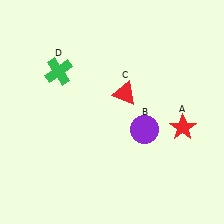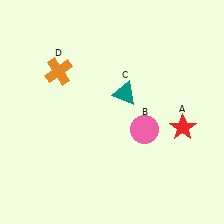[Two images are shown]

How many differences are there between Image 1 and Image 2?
There are 3 differences between the two images.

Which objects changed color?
B changed from purple to pink. C changed from red to teal. D changed from green to orange.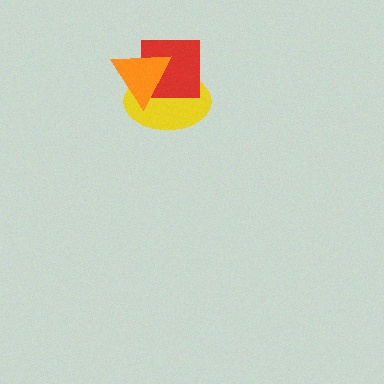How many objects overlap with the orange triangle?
2 objects overlap with the orange triangle.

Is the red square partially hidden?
Yes, it is partially covered by another shape.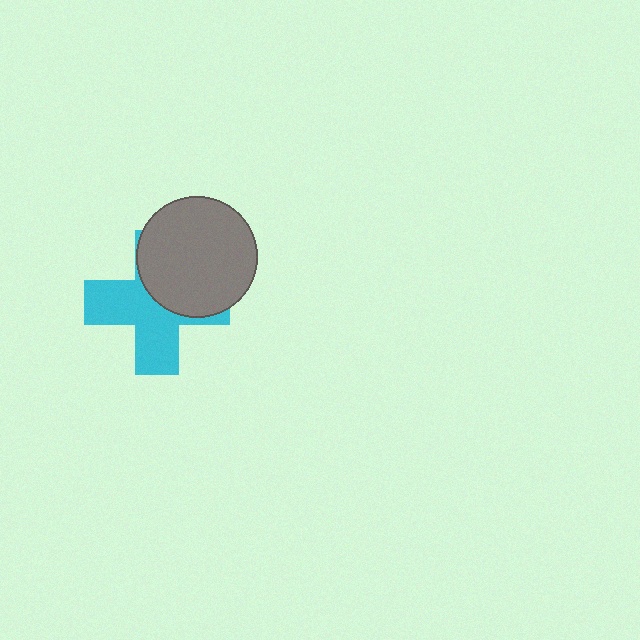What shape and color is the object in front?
The object in front is a gray circle.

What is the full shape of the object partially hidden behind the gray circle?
The partially hidden object is a cyan cross.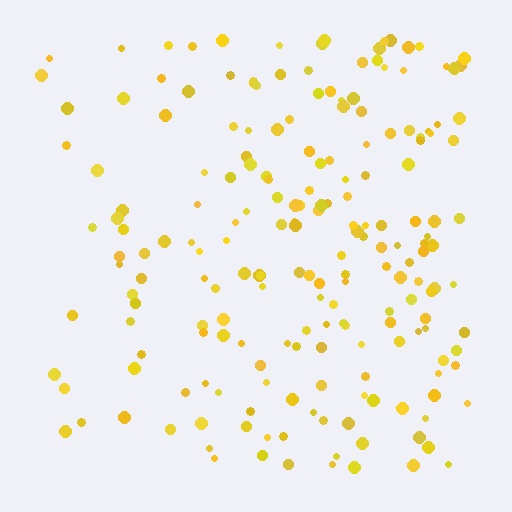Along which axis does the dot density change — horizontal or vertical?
Horizontal.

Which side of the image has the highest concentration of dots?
The right.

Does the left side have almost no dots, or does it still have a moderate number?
Still a moderate number, just noticeably fewer than the right.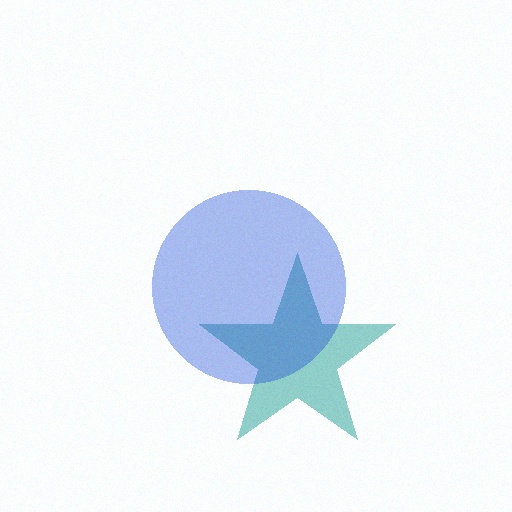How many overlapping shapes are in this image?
There are 2 overlapping shapes in the image.